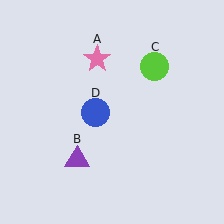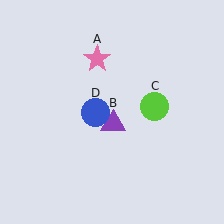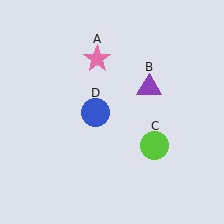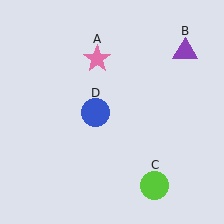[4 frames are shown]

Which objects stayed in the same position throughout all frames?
Pink star (object A) and blue circle (object D) remained stationary.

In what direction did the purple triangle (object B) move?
The purple triangle (object B) moved up and to the right.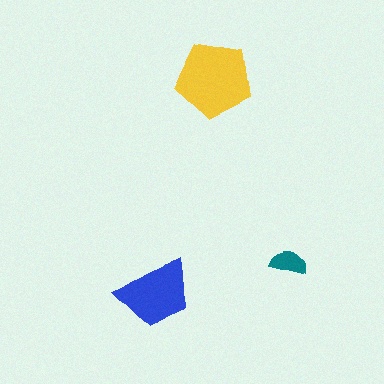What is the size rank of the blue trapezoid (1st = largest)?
2nd.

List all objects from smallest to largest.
The teal semicircle, the blue trapezoid, the yellow pentagon.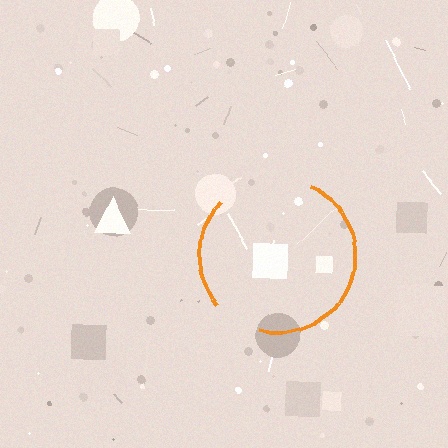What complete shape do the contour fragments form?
The contour fragments form a circle.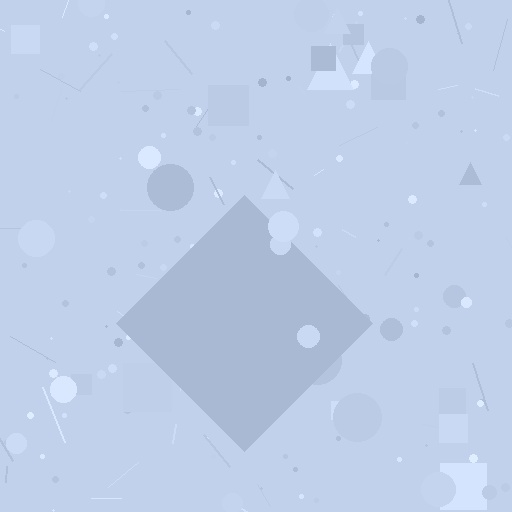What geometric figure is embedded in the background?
A diamond is embedded in the background.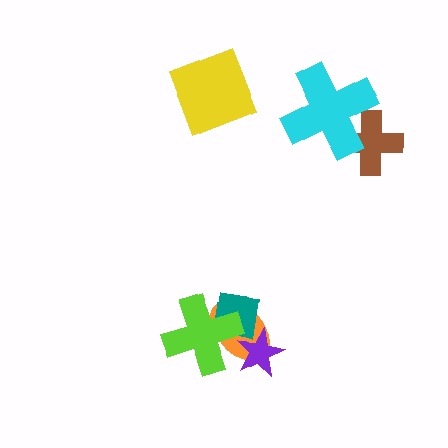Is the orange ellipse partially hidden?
Yes, it is partially covered by another shape.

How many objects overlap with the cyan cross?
1 object overlaps with the cyan cross.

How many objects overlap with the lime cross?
2 objects overlap with the lime cross.